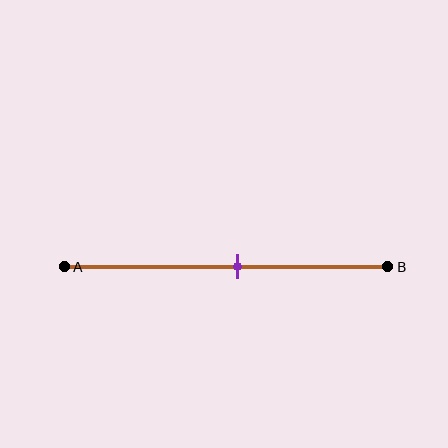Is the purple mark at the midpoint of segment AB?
No, the mark is at about 55% from A, not at the 50% midpoint.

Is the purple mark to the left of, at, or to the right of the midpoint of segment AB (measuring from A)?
The purple mark is to the right of the midpoint of segment AB.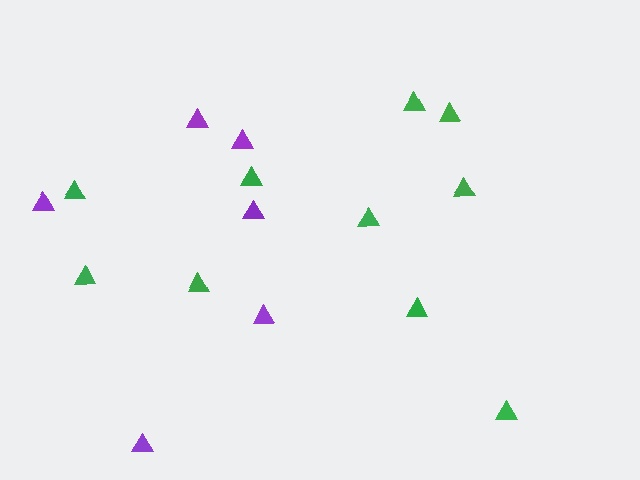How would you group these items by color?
There are 2 groups: one group of purple triangles (6) and one group of green triangles (10).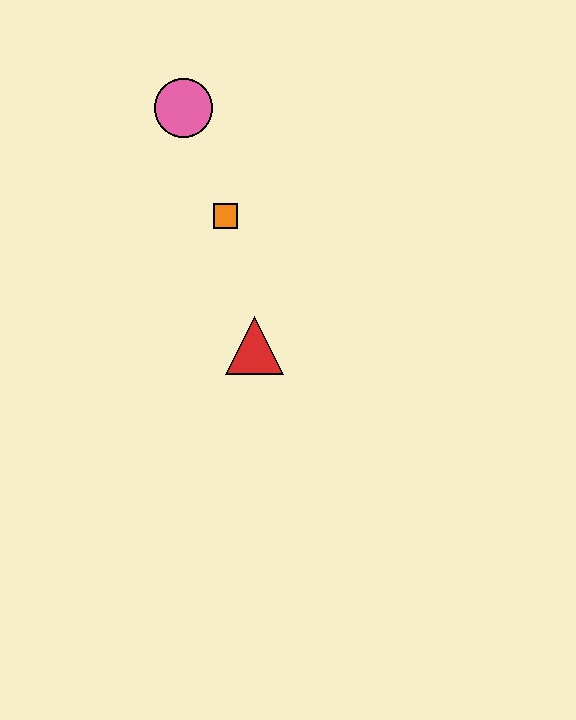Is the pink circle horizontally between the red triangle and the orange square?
No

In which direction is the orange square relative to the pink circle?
The orange square is below the pink circle.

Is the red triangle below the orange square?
Yes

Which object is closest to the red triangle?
The orange square is closest to the red triangle.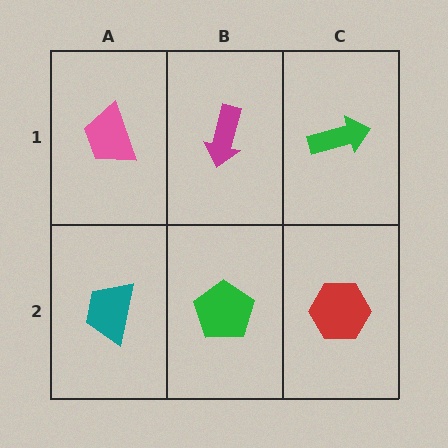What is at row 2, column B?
A green pentagon.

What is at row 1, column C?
A green arrow.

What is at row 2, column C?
A red hexagon.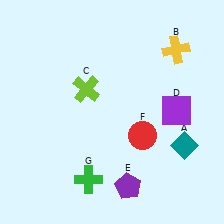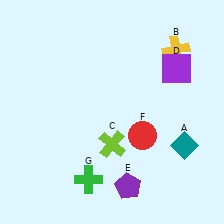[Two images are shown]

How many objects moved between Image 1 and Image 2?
2 objects moved between the two images.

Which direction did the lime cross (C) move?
The lime cross (C) moved down.